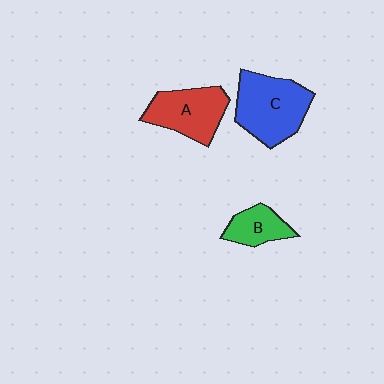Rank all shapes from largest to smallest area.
From largest to smallest: C (blue), A (red), B (green).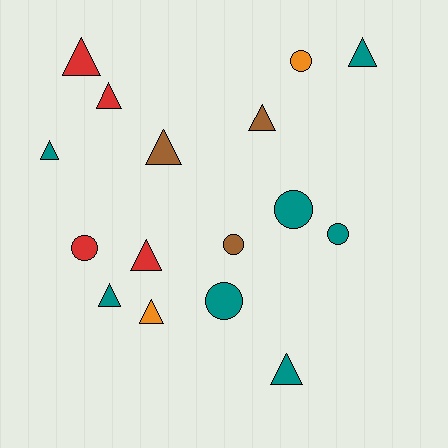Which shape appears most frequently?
Triangle, with 10 objects.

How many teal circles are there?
There are 3 teal circles.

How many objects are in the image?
There are 16 objects.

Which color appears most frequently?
Teal, with 7 objects.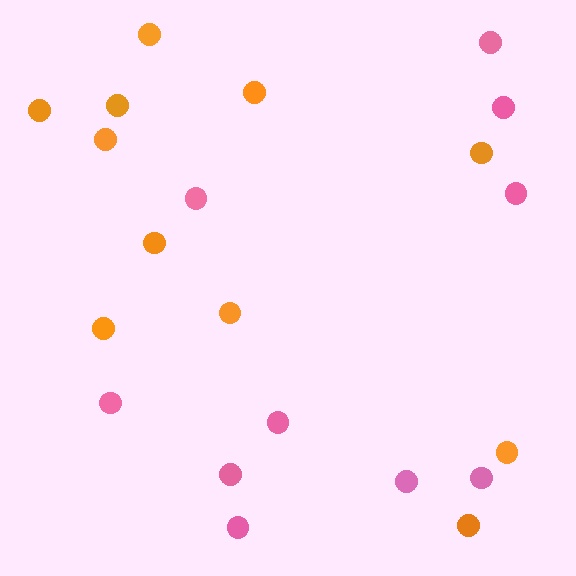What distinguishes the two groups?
There are 2 groups: one group of pink circles (10) and one group of orange circles (11).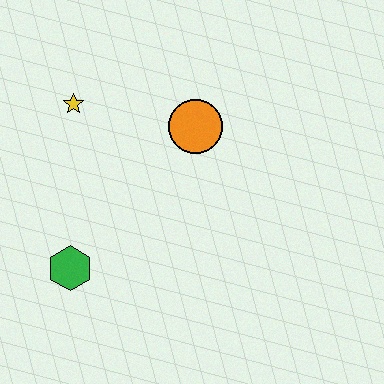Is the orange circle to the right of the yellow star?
Yes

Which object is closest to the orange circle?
The yellow star is closest to the orange circle.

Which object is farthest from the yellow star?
The green hexagon is farthest from the yellow star.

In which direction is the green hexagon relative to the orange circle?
The green hexagon is below the orange circle.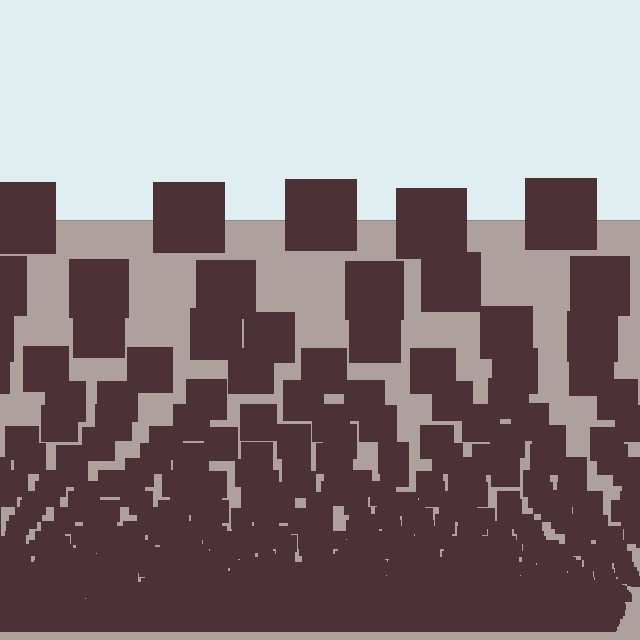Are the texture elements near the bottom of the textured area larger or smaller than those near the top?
Smaller. The gradient is inverted — elements near the bottom are smaller and denser.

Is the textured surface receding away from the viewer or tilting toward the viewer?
The surface appears to tilt toward the viewer. Texture elements get larger and sparser toward the top.